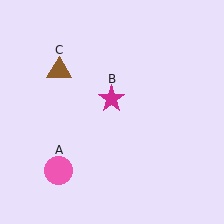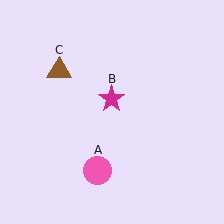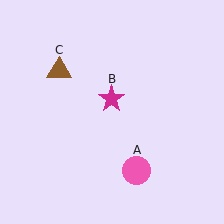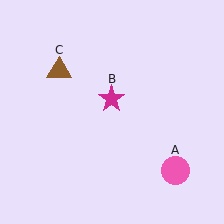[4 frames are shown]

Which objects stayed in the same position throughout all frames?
Magenta star (object B) and brown triangle (object C) remained stationary.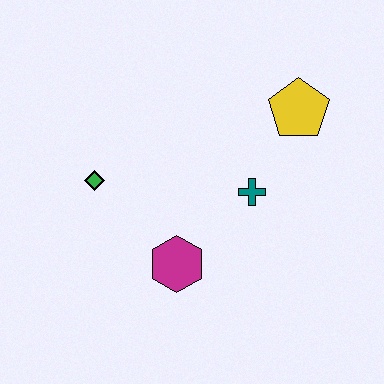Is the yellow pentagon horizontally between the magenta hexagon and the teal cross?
No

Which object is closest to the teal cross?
The yellow pentagon is closest to the teal cross.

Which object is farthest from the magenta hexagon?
The yellow pentagon is farthest from the magenta hexagon.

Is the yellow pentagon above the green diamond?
Yes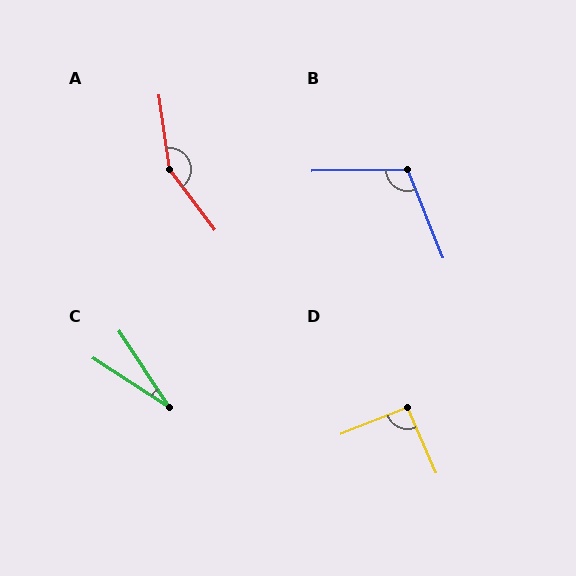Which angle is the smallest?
C, at approximately 23 degrees.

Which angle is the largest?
A, at approximately 151 degrees.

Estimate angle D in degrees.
Approximately 91 degrees.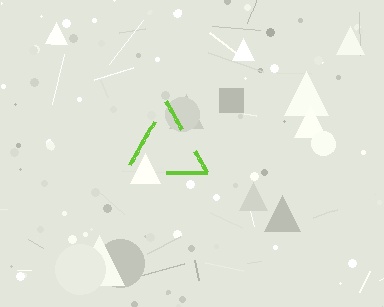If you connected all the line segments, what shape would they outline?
They would outline a triangle.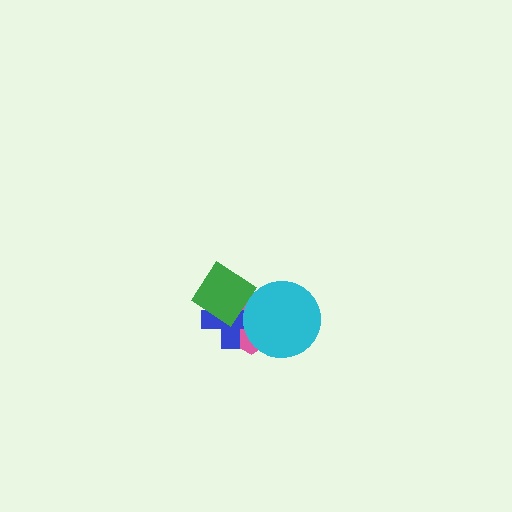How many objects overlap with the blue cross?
3 objects overlap with the blue cross.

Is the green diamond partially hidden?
Yes, it is partially covered by another shape.